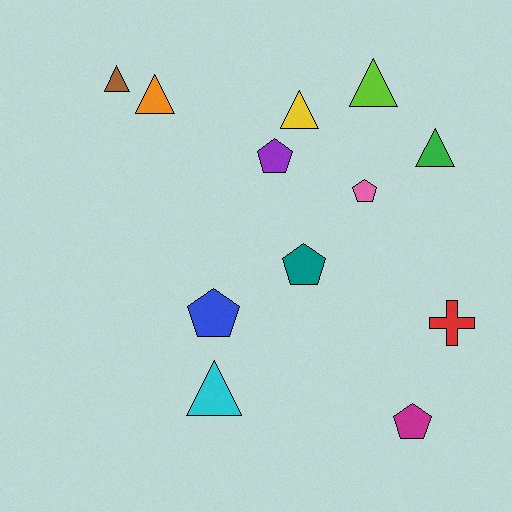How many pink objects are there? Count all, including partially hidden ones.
There is 1 pink object.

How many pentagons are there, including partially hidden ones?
There are 5 pentagons.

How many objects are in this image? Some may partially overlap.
There are 12 objects.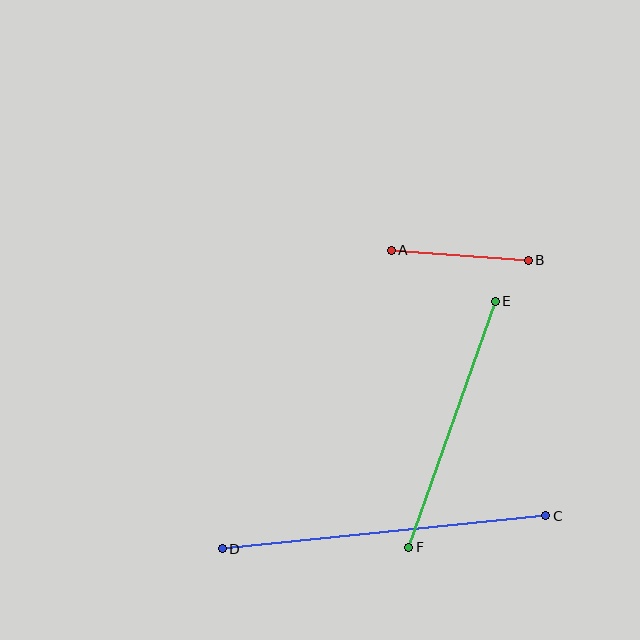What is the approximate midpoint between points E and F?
The midpoint is at approximately (452, 424) pixels.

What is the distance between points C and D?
The distance is approximately 325 pixels.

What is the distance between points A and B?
The distance is approximately 137 pixels.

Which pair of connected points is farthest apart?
Points C and D are farthest apart.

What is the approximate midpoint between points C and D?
The midpoint is at approximately (384, 532) pixels.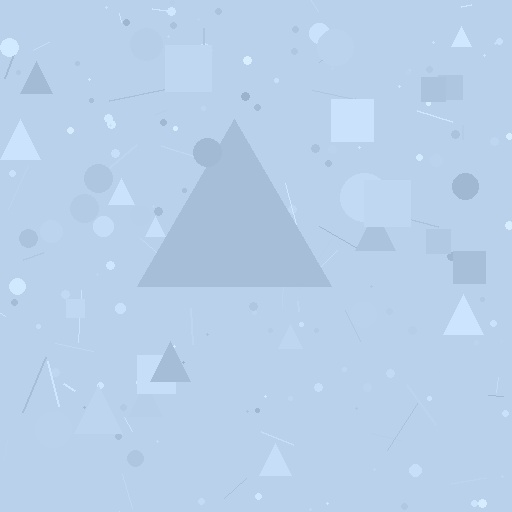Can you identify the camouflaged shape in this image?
The camouflaged shape is a triangle.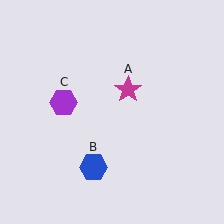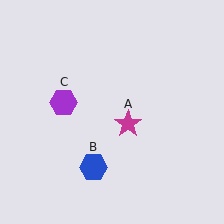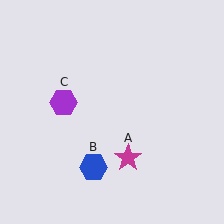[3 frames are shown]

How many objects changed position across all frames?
1 object changed position: magenta star (object A).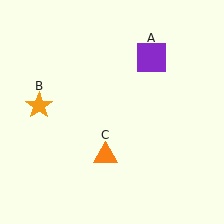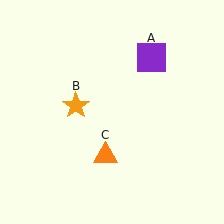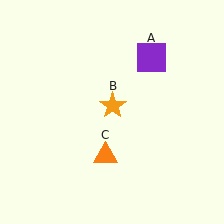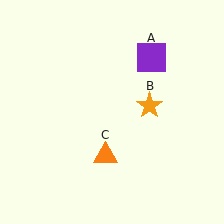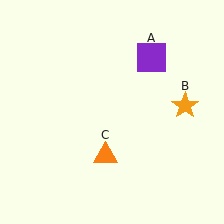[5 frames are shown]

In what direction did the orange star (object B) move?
The orange star (object B) moved right.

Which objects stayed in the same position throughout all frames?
Purple square (object A) and orange triangle (object C) remained stationary.